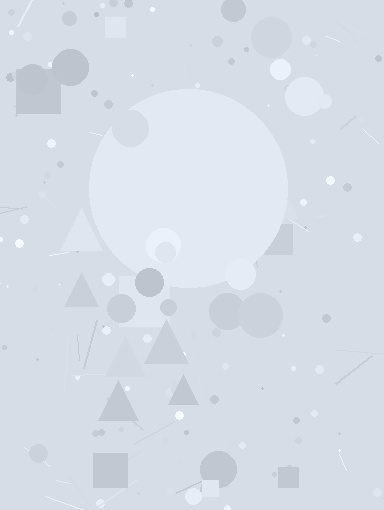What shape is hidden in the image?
A circle is hidden in the image.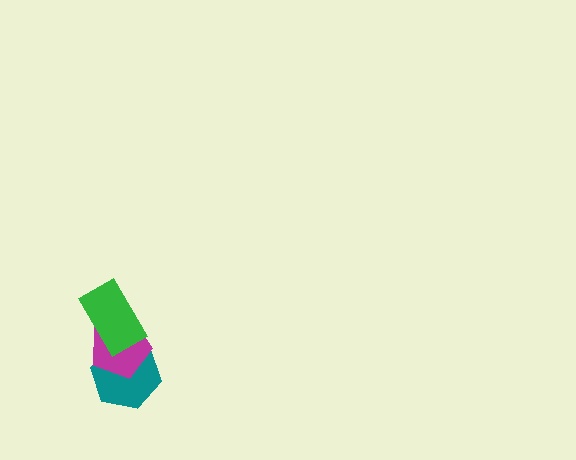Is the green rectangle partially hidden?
No, no other shape covers it.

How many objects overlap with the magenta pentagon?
2 objects overlap with the magenta pentagon.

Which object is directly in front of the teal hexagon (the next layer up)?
The magenta pentagon is directly in front of the teal hexagon.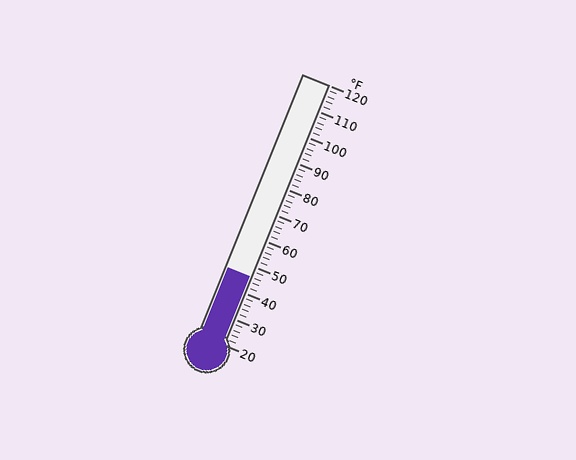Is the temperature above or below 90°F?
The temperature is below 90°F.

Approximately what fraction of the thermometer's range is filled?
The thermometer is filled to approximately 25% of its range.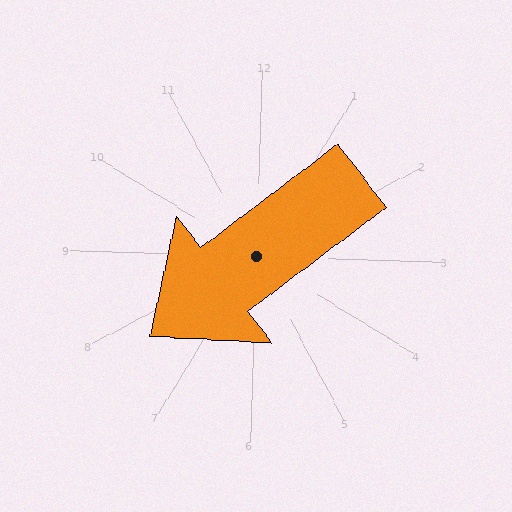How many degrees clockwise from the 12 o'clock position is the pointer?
Approximately 231 degrees.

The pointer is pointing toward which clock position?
Roughly 8 o'clock.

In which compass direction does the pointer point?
Southwest.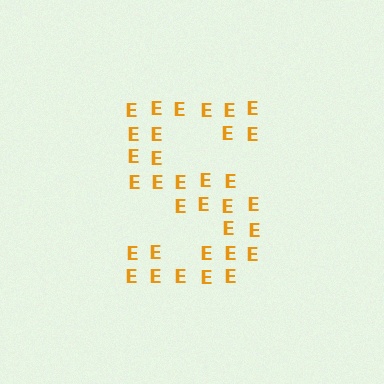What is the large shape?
The large shape is the letter S.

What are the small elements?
The small elements are letter E's.